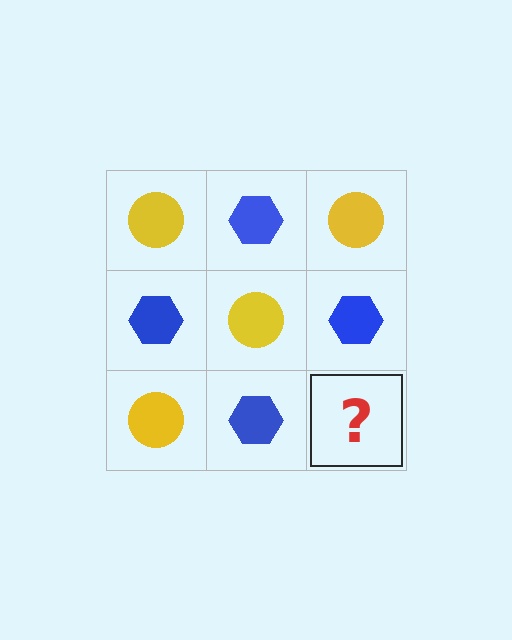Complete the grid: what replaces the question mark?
The question mark should be replaced with a yellow circle.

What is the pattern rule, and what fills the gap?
The rule is that it alternates yellow circle and blue hexagon in a checkerboard pattern. The gap should be filled with a yellow circle.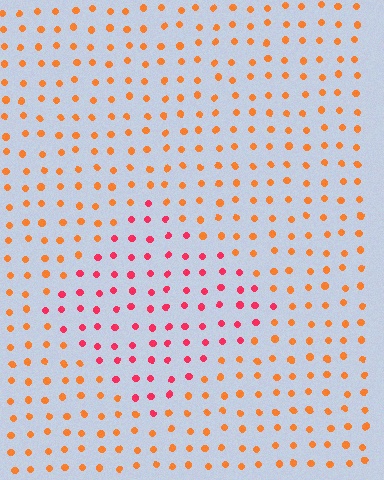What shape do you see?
I see a diamond.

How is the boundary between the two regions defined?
The boundary is defined purely by a slight shift in hue (about 39 degrees). Spacing, size, and orientation are identical on both sides.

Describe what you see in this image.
The image is filled with small orange elements in a uniform arrangement. A diamond-shaped region is visible where the elements are tinted to a slightly different hue, forming a subtle color boundary.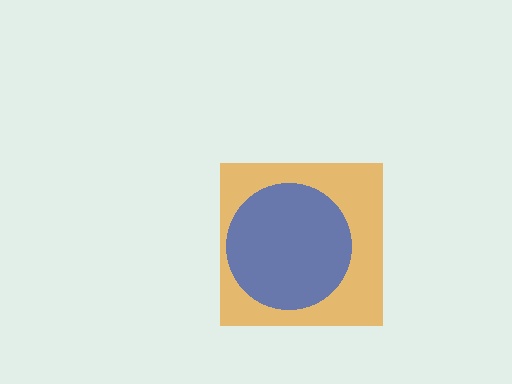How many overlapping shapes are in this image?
There are 2 overlapping shapes in the image.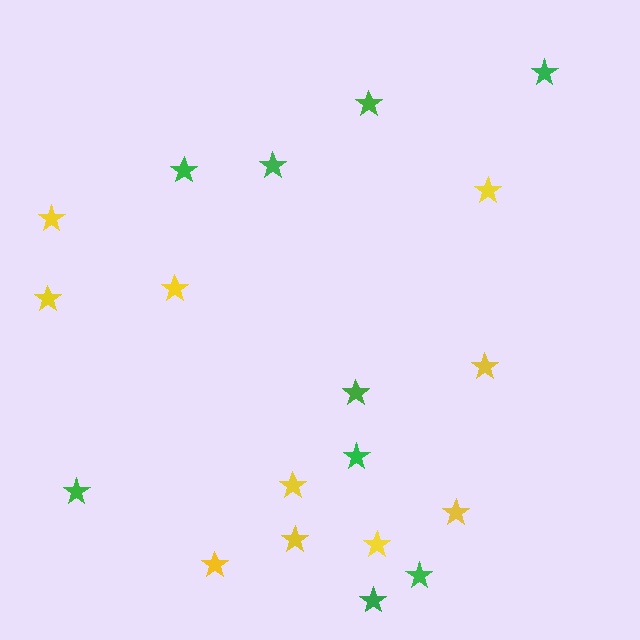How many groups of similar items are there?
There are 2 groups: one group of green stars (9) and one group of yellow stars (10).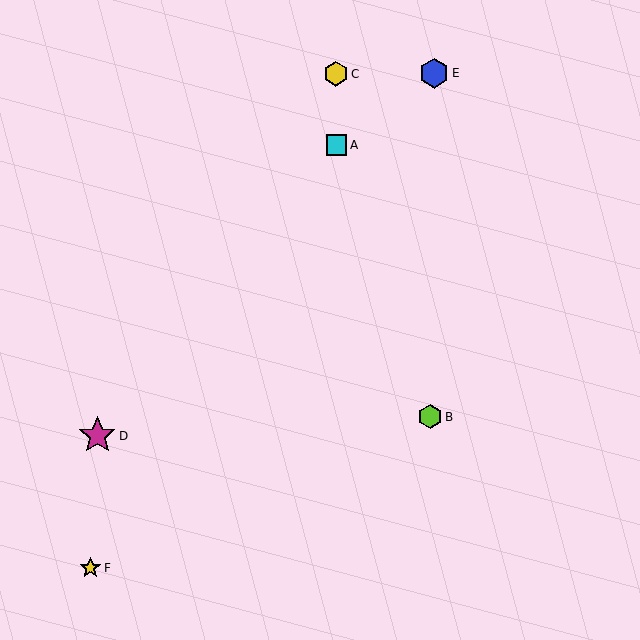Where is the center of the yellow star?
The center of the yellow star is at (90, 568).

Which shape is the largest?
The magenta star (labeled D) is the largest.